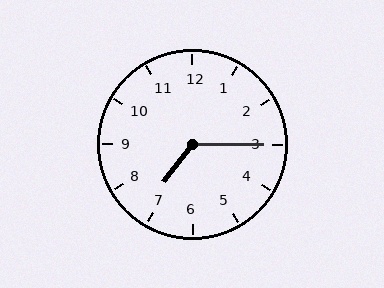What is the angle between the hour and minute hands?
Approximately 128 degrees.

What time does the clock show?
7:15.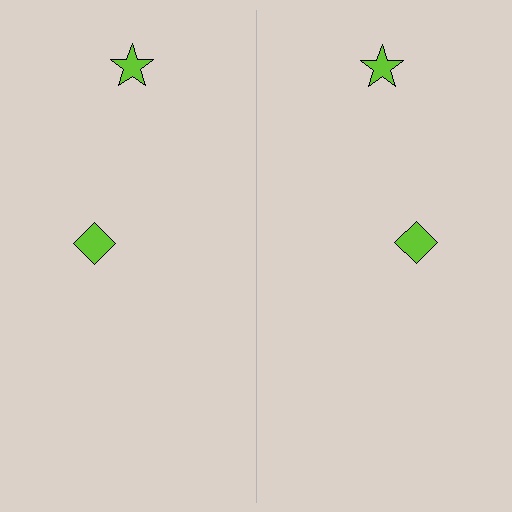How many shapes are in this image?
There are 4 shapes in this image.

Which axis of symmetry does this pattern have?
The pattern has a vertical axis of symmetry running through the center of the image.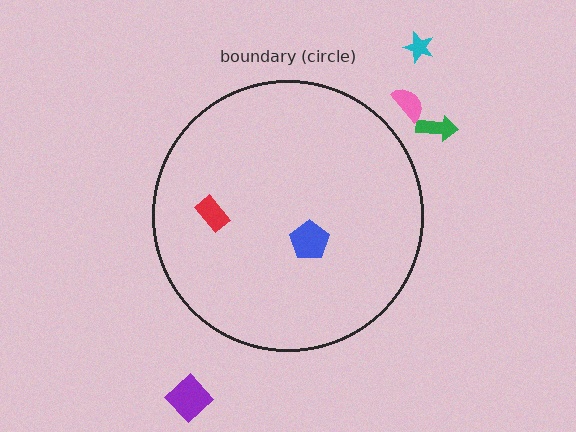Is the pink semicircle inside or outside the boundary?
Outside.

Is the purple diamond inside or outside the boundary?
Outside.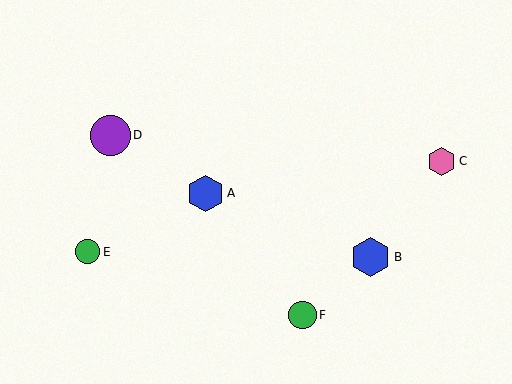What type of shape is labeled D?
Shape D is a purple circle.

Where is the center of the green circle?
The center of the green circle is at (302, 315).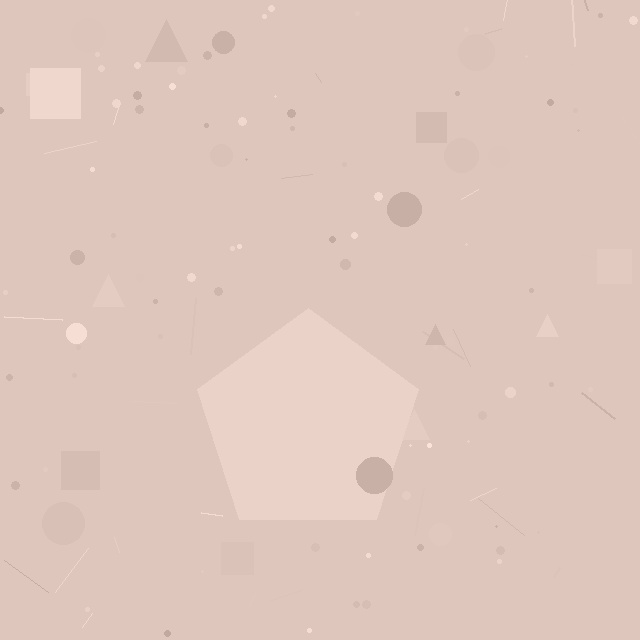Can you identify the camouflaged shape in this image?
The camouflaged shape is a pentagon.